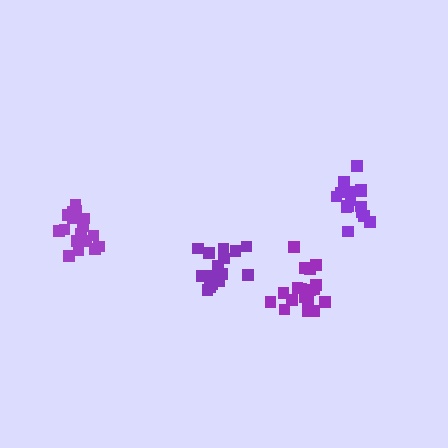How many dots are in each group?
Group 1: 17 dots, Group 2: 17 dots, Group 3: 18 dots, Group 4: 15 dots (67 total).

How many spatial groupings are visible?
There are 4 spatial groupings.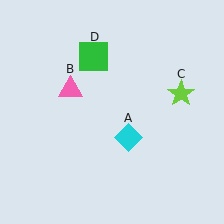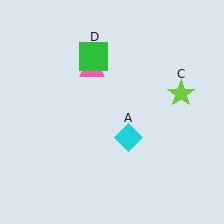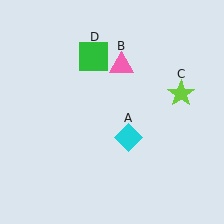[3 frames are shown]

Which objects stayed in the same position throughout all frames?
Cyan diamond (object A) and lime star (object C) and green square (object D) remained stationary.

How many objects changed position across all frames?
1 object changed position: pink triangle (object B).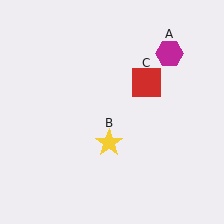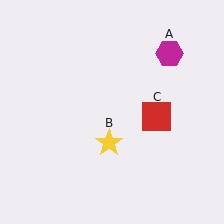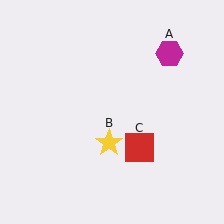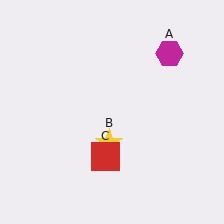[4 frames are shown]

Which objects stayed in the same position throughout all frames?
Magenta hexagon (object A) and yellow star (object B) remained stationary.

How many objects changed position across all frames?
1 object changed position: red square (object C).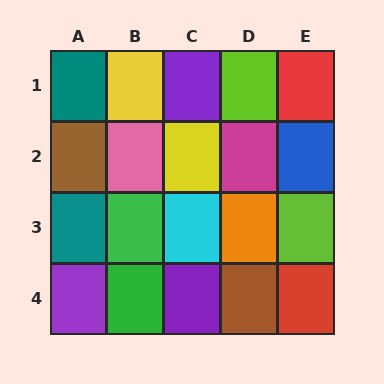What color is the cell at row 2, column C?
Yellow.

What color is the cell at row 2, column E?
Blue.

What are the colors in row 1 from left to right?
Teal, yellow, purple, lime, red.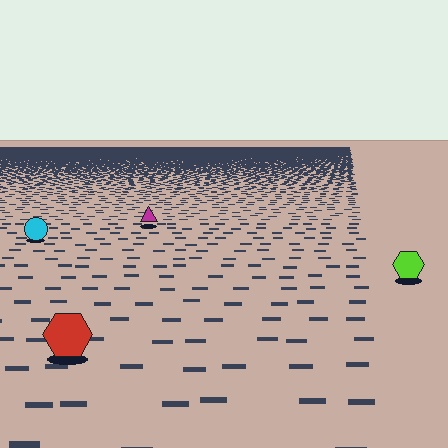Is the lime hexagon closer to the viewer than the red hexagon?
No. The red hexagon is closer — you can tell from the texture gradient: the ground texture is coarser near it.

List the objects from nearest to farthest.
From nearest to farthest: the red hexagon, the lime hexagon, the cyan circle, the magenta triangle.